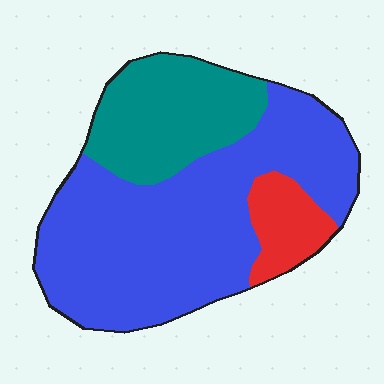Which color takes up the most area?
Blue, at roughly 65%.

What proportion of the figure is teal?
Teal takes up about one quarter (1/4) of the figure.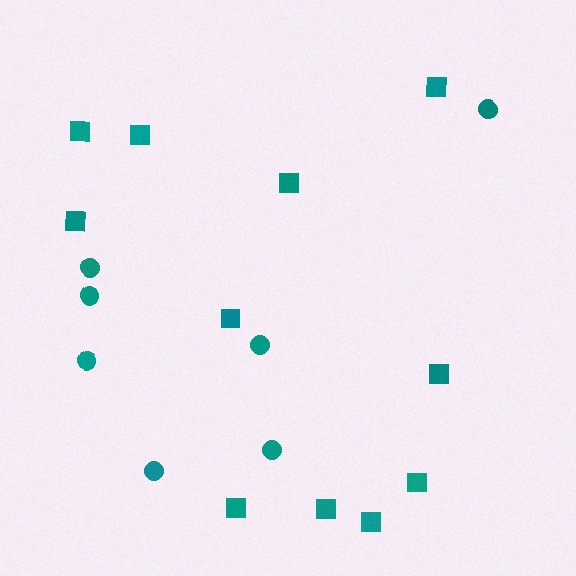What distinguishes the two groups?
There are 2 groups: one group of circles (7) and one group of squares (11).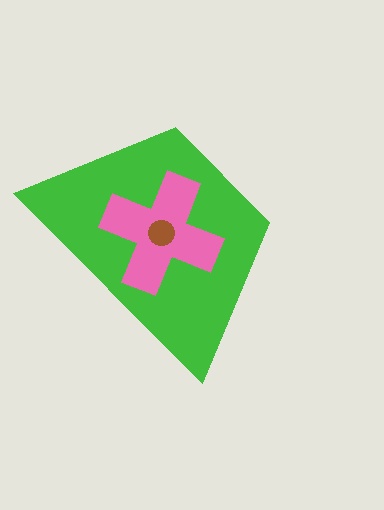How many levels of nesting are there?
3.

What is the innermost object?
The brown circle.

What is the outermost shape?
The green trapezoid.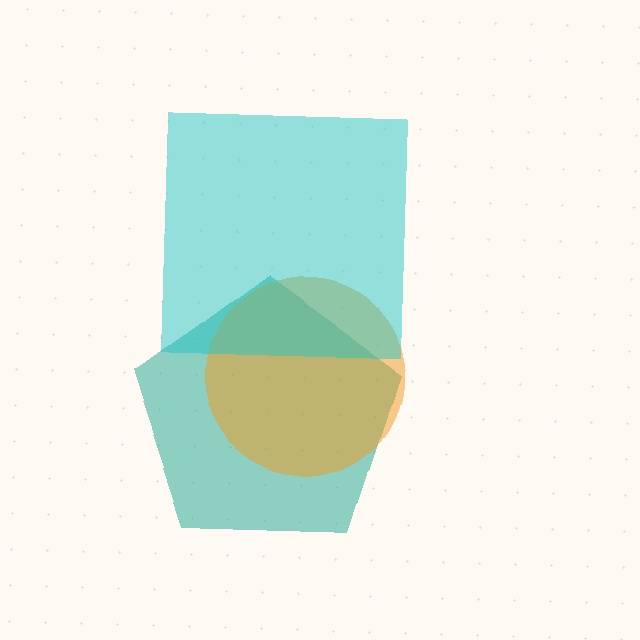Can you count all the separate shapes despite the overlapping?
Yes, there are 3 separate shapes.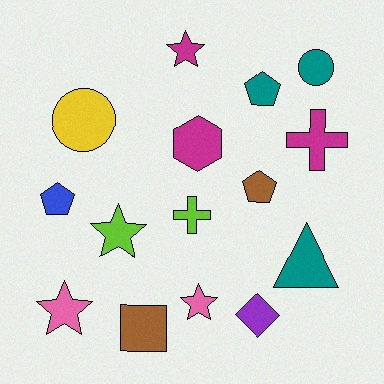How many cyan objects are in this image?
There are no cyan objects.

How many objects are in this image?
There are 15 objects.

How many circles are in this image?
There are 2 circles.